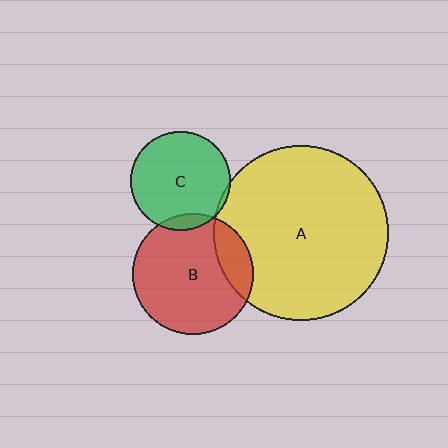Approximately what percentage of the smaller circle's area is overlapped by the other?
Approximately 5%.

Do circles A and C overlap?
Yes.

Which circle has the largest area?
Circle A (yellow).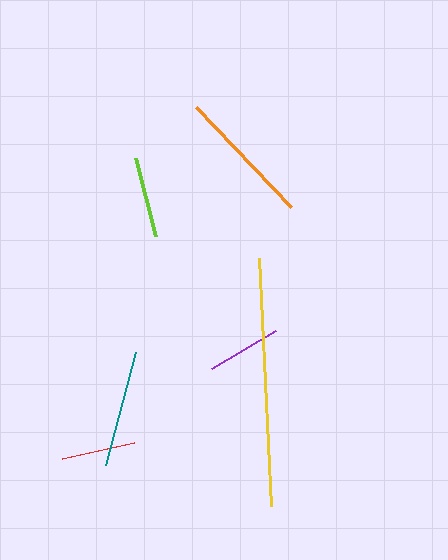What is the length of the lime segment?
The lime segment is approximately 80 pixels long.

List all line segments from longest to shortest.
From longest to shortest: yellow, orange, teal, lime, purple, red.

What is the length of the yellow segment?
The yellow segment is approximately 248 pixels long.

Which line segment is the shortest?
The red line is the shortest at approximately 74 pixels.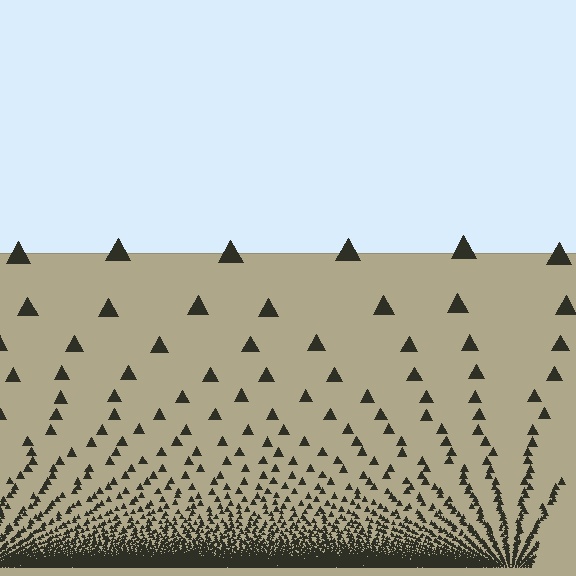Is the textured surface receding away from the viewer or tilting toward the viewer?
The surface appears to tilt toward the viewer. Texture elements get larger and sparser toward the top.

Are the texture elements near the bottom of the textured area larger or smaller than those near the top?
Smaller. The gradient is inverted — elements near the bottom are smaller and denser.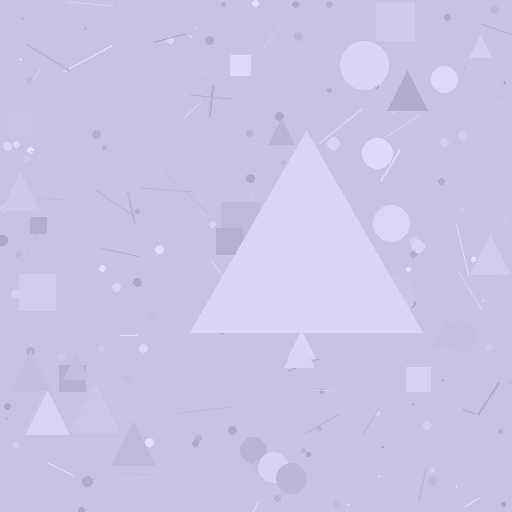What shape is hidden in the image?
A triangle is hidden in the image.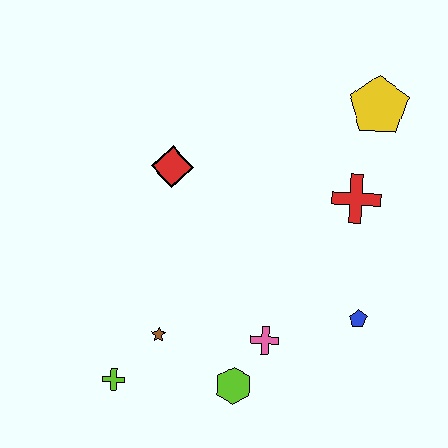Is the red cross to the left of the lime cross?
No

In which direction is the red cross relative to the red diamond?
The red cross is to the right of the red diamond.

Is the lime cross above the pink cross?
No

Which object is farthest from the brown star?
The yellow pentagon is farthest from the brown star.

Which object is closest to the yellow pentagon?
The red cross is closest to the yellow pentagon.